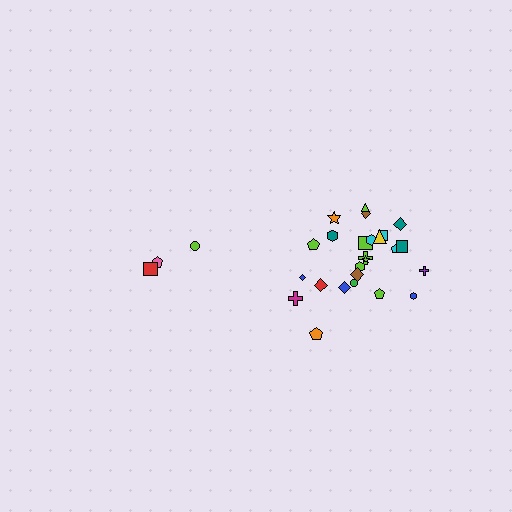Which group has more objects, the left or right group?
The right group.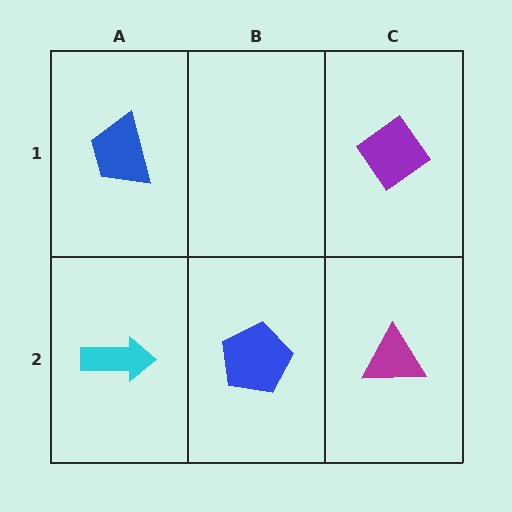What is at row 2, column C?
A magenta triangle.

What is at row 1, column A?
A blue trapezoid.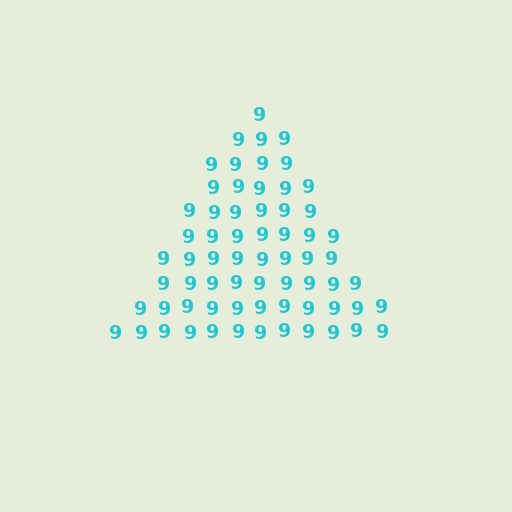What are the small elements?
The small elements are digit 9's.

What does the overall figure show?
The overall figure shows a triangle.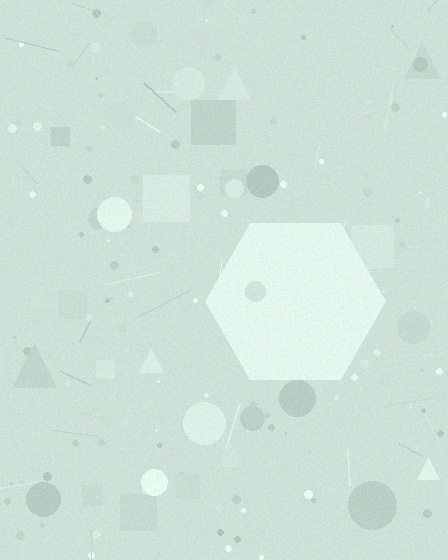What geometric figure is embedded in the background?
A hexagon is embedded in the background.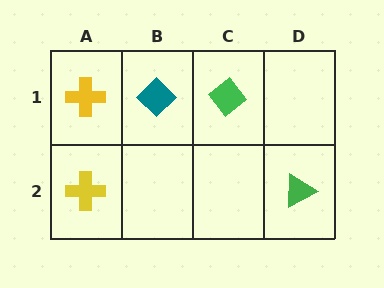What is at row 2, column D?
A green triangle.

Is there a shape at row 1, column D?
No, that cell is empty.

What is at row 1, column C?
A green diamond.